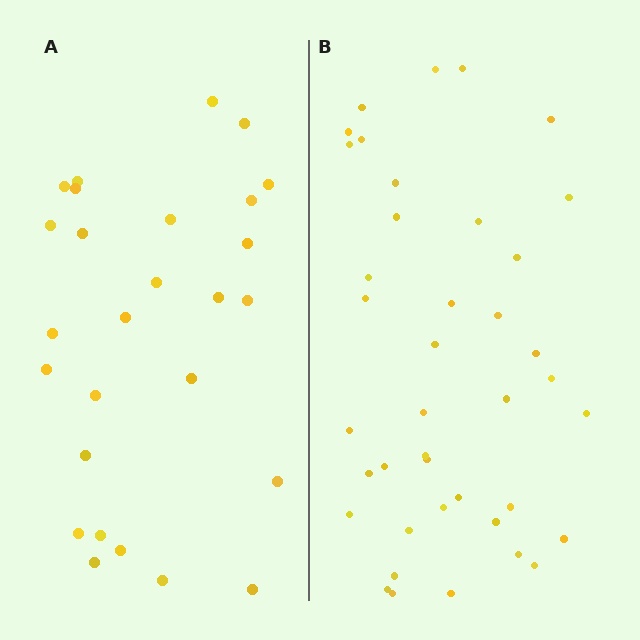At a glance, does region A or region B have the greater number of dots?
Region B (the right region) has more dots.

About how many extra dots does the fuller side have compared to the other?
Region B has approximately 15 more dots than region A.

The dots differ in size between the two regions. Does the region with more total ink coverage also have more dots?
No. Region A has more total ink coverage because its dots are larger, but region B actually contains more individual dots. Total area can be misleading — the number of items is what matters here.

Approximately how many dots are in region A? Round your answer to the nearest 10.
About 30 dots. (The exact count is 27, which rounds to 30.)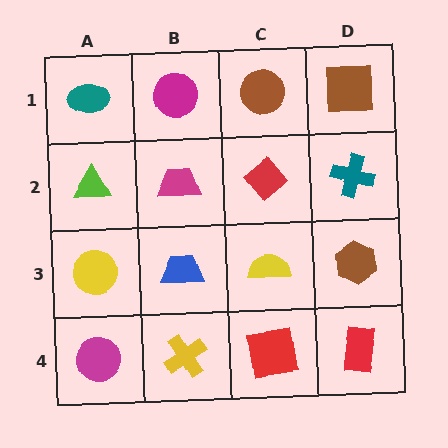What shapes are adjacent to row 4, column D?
A brown hexagon (row 3, column D), a red square (row 4, column C).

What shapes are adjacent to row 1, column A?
A lime triangle (row 2, column A), a magenta circle (row 1, column B).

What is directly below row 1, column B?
A magenta trapezoid.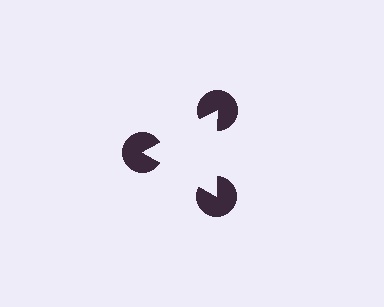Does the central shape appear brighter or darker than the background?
It typically appears slightly brighter than the background, even though no actual brightness change is drawn.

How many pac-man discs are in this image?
There are 3 — one at each vertex of the illusory triangle.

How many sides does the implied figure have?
3 sides.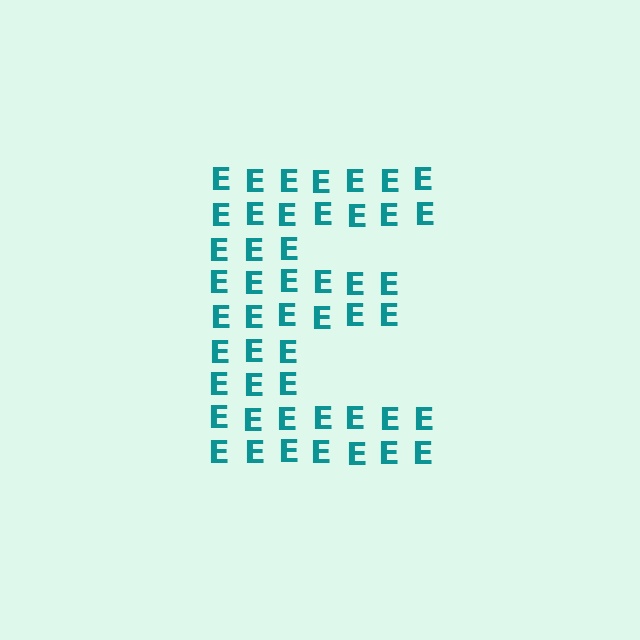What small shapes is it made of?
It is made of small letter E's.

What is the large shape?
The large shape is the letter E.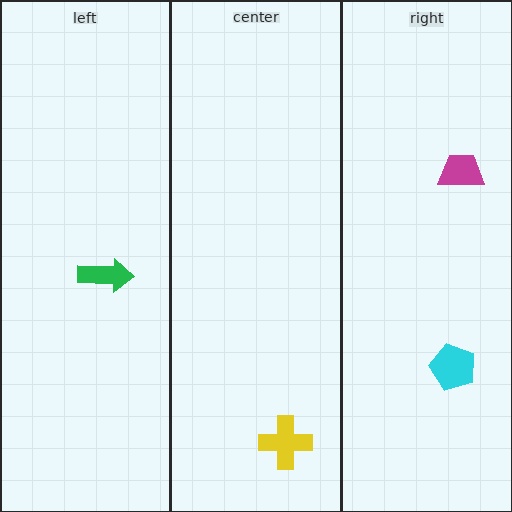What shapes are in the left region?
The green arrow.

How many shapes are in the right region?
2.